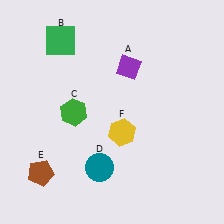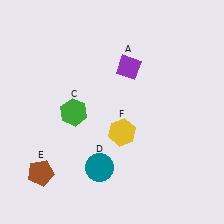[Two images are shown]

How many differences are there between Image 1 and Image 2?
There is 1 difference between the two images.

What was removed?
The green square (B) was removed in Image 2.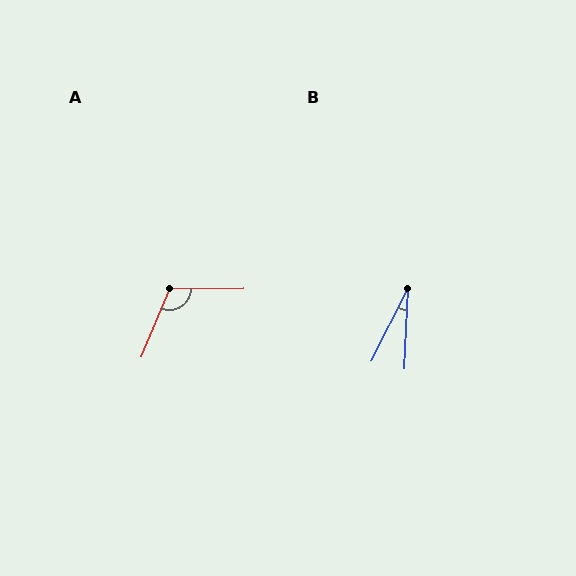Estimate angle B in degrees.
Approximately 24 degrees.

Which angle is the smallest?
B, at approximately 24 degrees.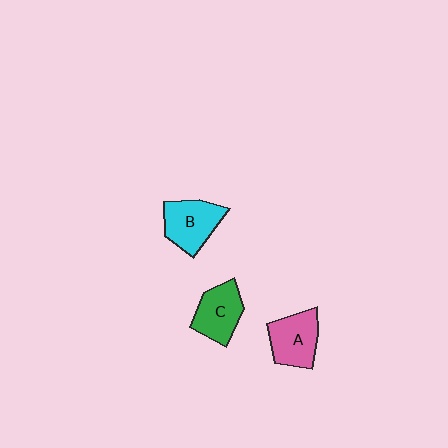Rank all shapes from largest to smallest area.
From largest to smallest: B (cyan), A (pink), C (green).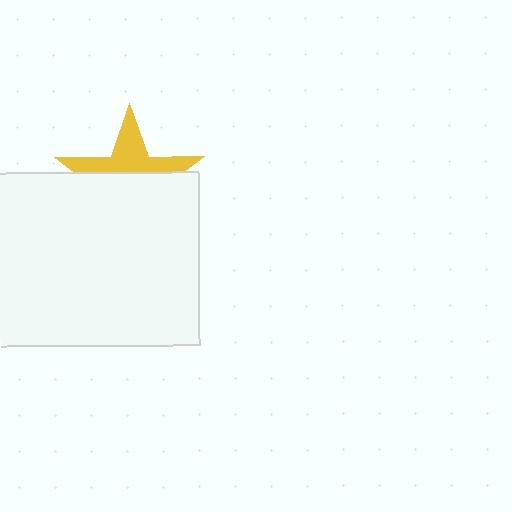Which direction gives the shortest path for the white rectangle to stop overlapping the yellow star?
Moving down gives the shortest separation.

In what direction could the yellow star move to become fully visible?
The yellow star could move up. That would shift it out from behind the white rectangle entirely.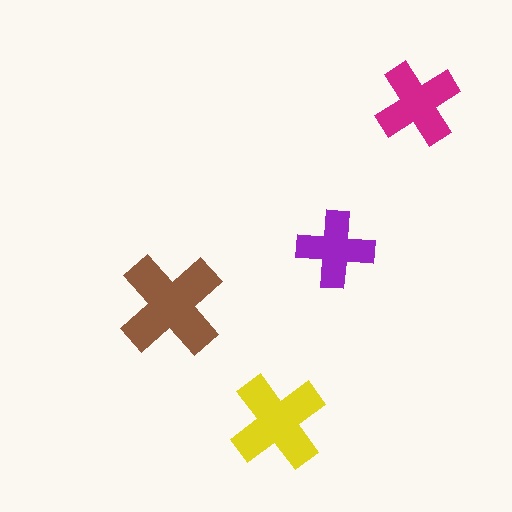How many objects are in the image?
There are 4 objects in the image.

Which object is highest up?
The magenta cross is topmost.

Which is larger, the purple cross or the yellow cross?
The yellow one.